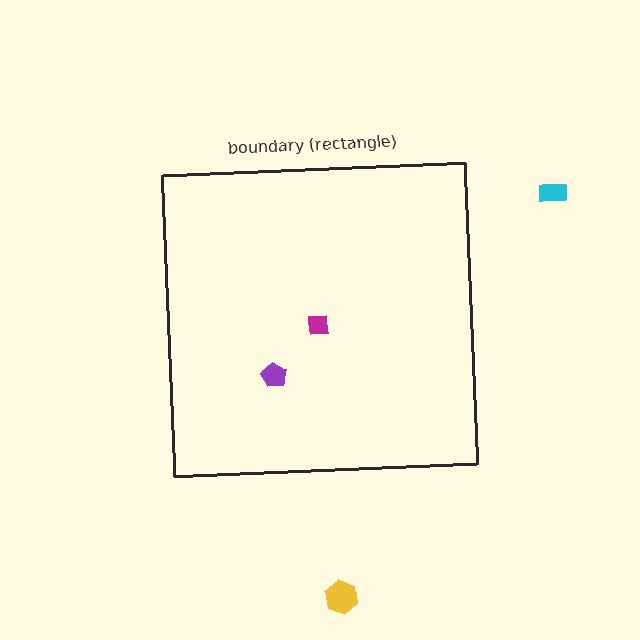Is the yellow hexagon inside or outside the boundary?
Outside.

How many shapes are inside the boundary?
2 inside, 2 outside.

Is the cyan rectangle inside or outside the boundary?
Outside.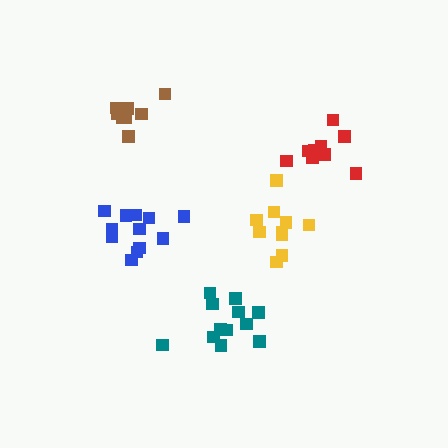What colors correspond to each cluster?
The clusters are colored: brown, yellow, red, blue, teal.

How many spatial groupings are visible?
There are 5 spatial groupings.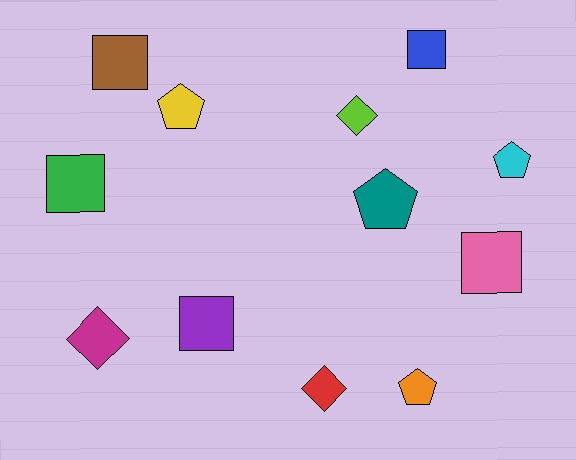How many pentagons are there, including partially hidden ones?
There are 4 pentagons.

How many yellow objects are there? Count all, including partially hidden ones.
There is 1 yellow object.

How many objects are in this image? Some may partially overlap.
There are 12 objects.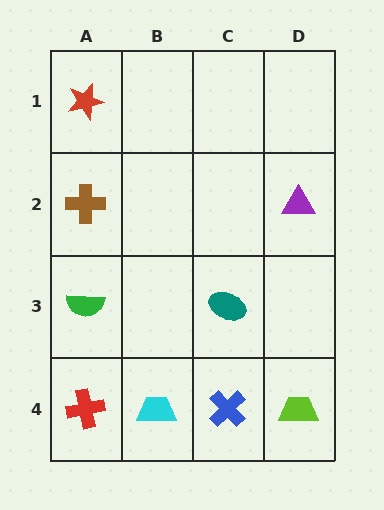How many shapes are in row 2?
2 shapes.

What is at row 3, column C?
A teal ellipse.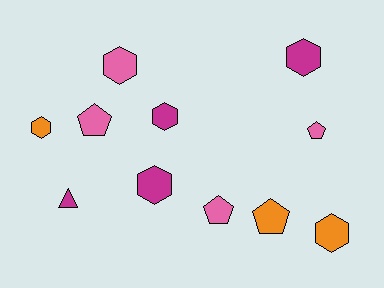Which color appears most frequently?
Magenta, with 4 objects.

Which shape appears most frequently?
Hexagon, with 6 objects.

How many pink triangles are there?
There are no pink triangles.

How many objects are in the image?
There are 11 objects.